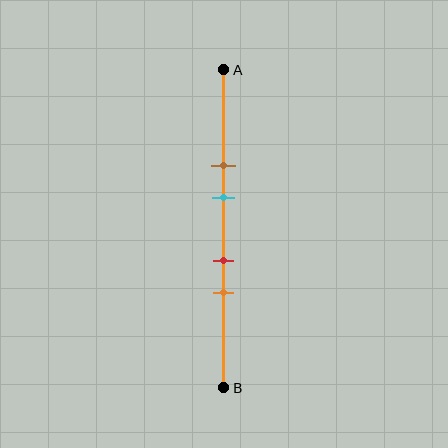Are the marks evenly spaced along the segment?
No, the marks are not evenly spaced.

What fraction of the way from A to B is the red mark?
The red mark is approximately 60% (0.6) of the way from A to B.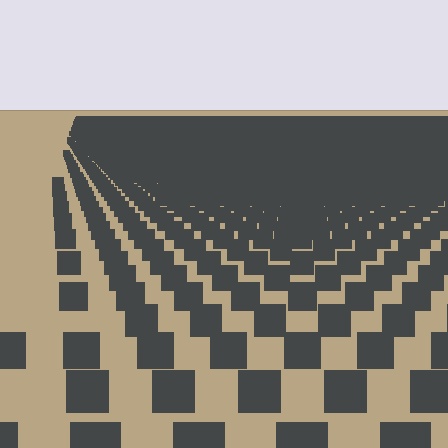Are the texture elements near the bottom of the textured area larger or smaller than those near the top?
Larger. Near the bottom, elements are closer to the viewer and appear at a bigger on-screen size.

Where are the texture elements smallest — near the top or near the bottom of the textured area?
Near the top.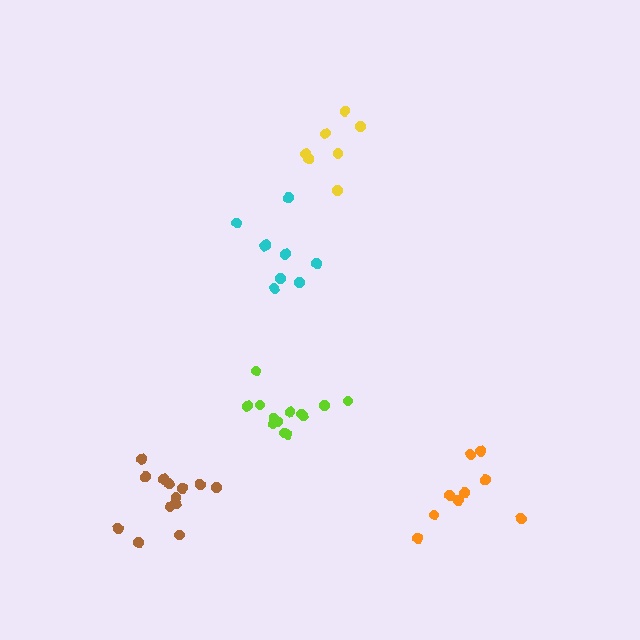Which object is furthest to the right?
The orange cluster is rightmost.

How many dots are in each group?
Group 1: 13 dots, Group 2: 13 dots, Group 3: 9 dots, Group 4: 9 dots, Group 5: 7 dots (51 total).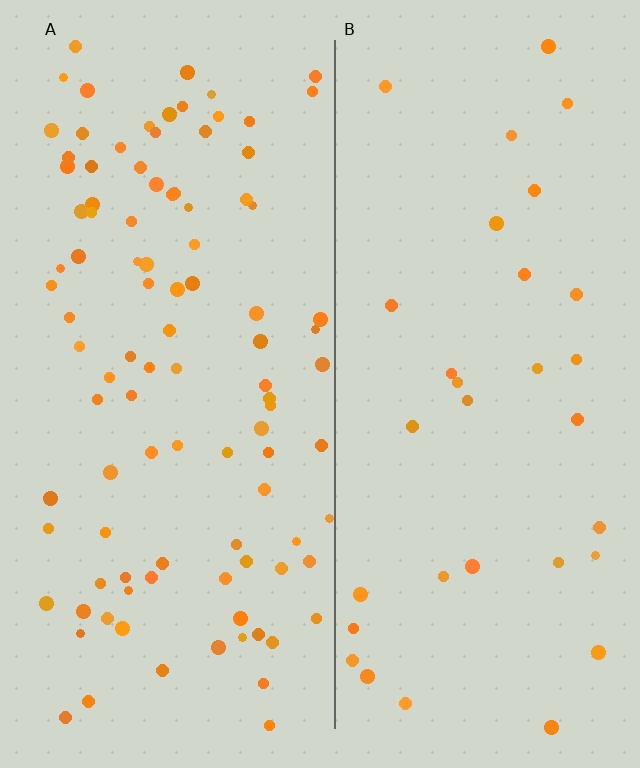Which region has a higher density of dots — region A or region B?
A (the left).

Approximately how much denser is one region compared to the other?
Approximately 3.2× — region A over region B.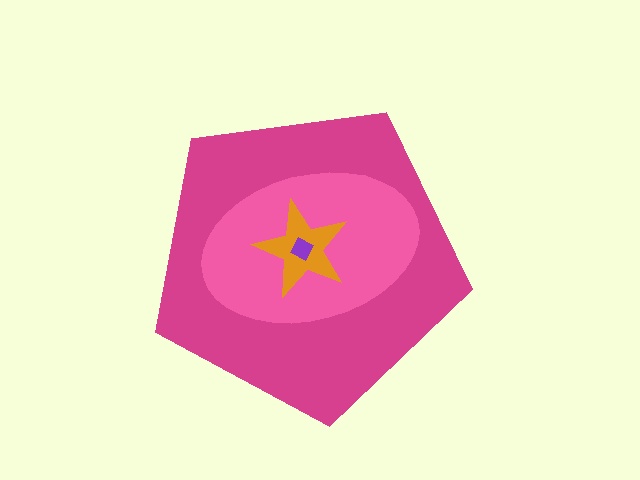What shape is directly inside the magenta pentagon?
The pink ellipse.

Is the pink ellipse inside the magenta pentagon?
Yes.